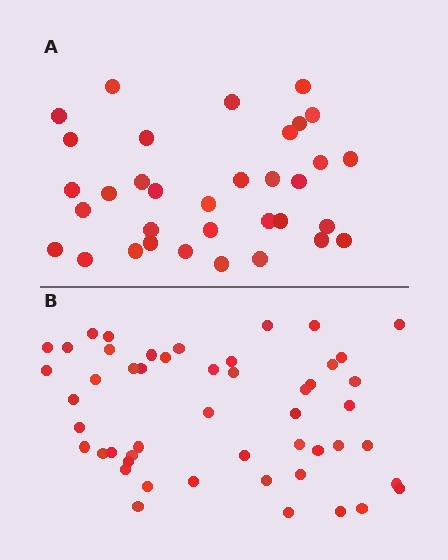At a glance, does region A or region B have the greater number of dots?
Region B (the bottom region) has more dots.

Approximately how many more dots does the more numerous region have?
Region B has approximately 15 more dots than region A.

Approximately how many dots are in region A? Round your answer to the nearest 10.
About 30 dots. (The exact count is 34, which rounds to 30.)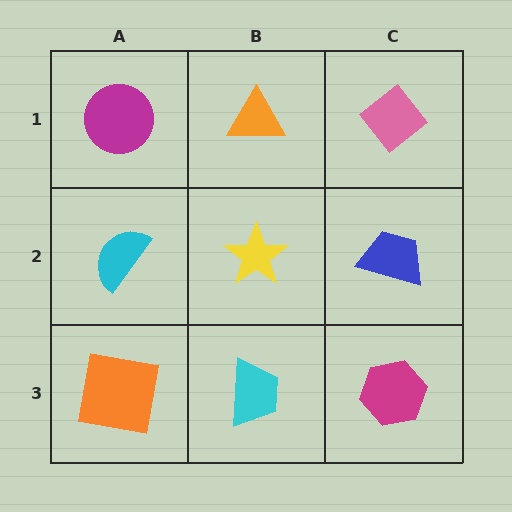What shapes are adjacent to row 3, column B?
A yellow star (row 2, column B), an orange square (row 3, column A), a magenta hexagon (row 3, column C).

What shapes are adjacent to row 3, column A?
A cyan semicircle (row 2, column A), a cyan trapezoid (row 3, column B).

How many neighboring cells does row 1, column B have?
3.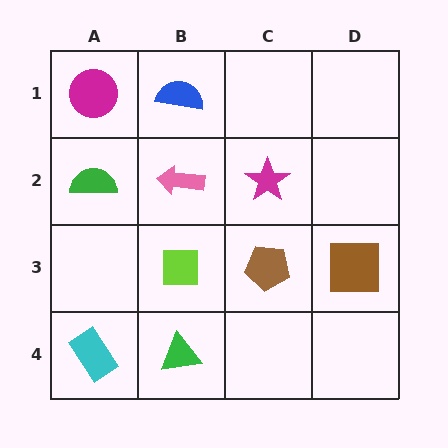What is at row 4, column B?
A green triangle.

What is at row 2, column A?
A green semicircle.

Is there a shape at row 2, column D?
No, that cell is empty.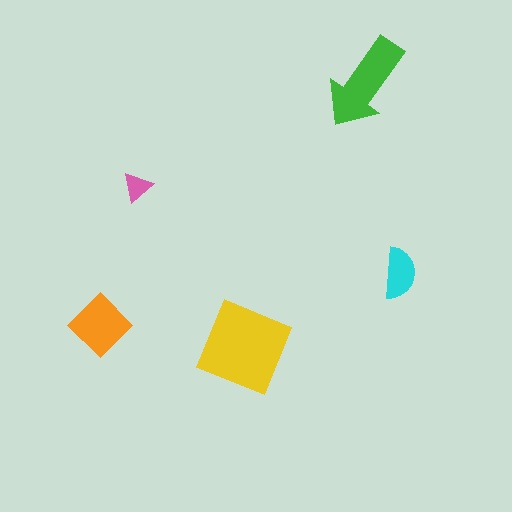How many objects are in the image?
There are 5 objects in the image.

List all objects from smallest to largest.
The pink triangle, the cyan semicircle, the orange diamond, the green arrow, the yellow square.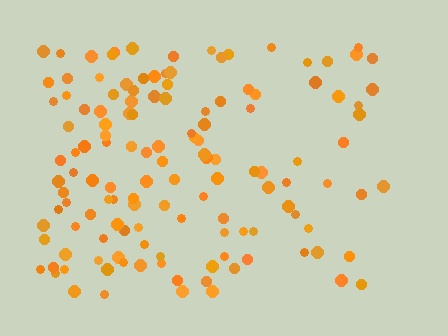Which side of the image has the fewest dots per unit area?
The right.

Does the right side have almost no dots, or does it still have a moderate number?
Still a moderate number, just noticeably fewer than the left.